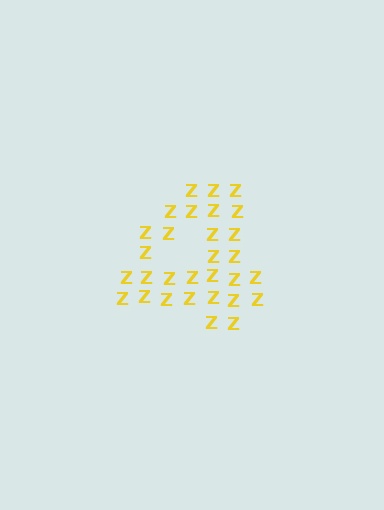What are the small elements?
The small elements are letter Z's.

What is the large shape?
The large shape is the digit 4.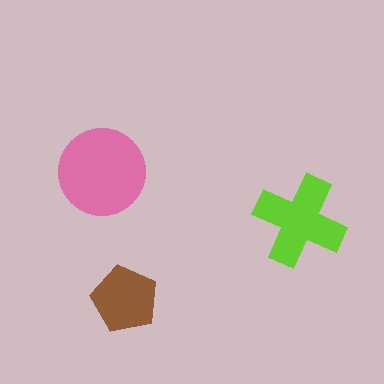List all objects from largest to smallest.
The pink circle, the lime cross, the brown pentagon.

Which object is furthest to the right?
The lime cross is rightmost.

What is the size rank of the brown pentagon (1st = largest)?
3rd.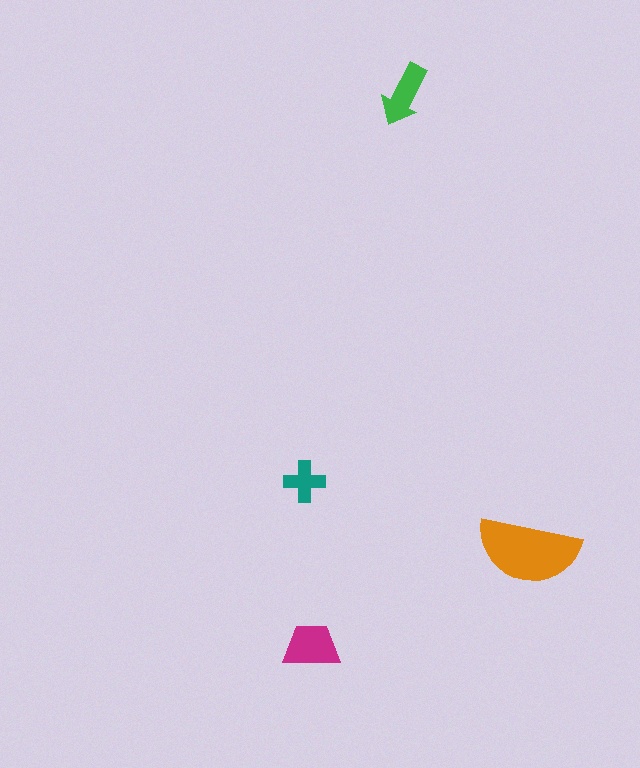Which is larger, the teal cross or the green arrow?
The green arrow.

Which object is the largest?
The orange semicircle.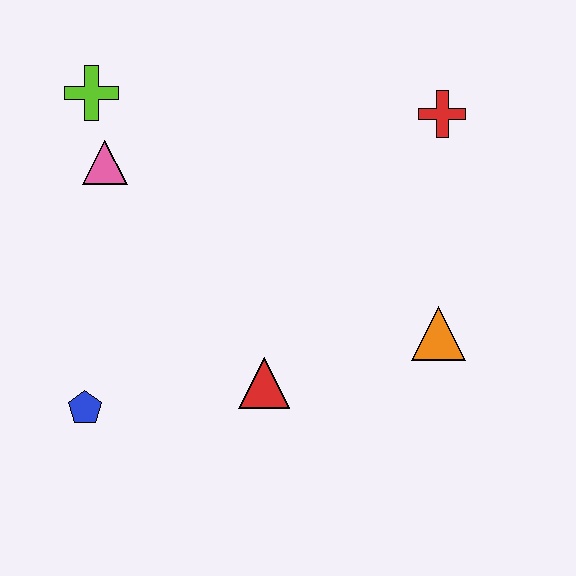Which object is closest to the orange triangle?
The red triangle is closest to the orange triangle.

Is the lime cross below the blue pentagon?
No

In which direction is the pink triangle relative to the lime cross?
The pink triangle is below the lime cross.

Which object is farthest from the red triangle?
The lime cross is farthest from the red triangle.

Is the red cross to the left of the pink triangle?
No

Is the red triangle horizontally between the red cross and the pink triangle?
Yes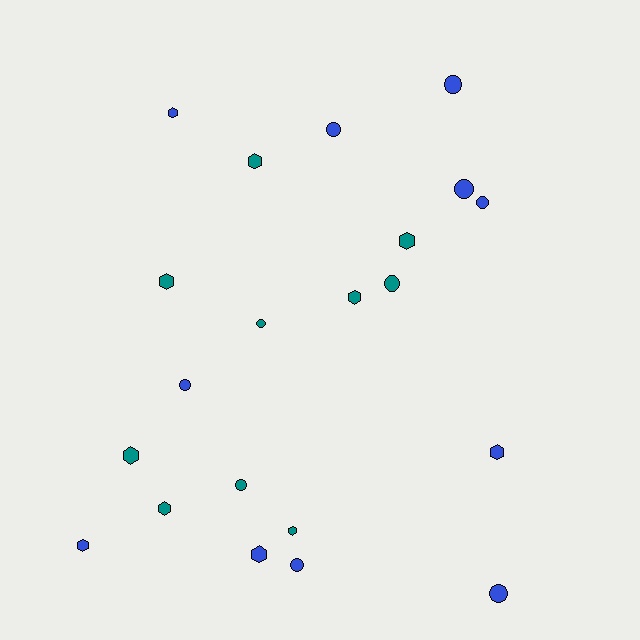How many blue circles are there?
There are 7 blue circles.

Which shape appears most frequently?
Hexagon, with 11 objects.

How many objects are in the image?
There are 21 objects.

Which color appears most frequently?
Blue, with 11 objects.